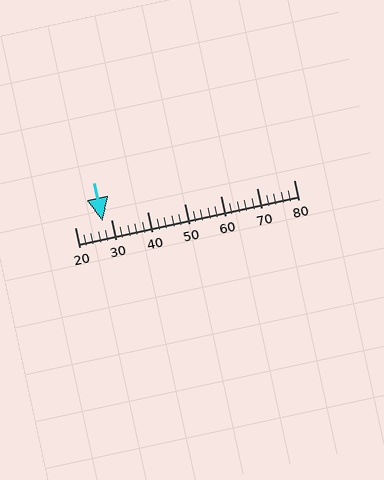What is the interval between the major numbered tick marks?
The major tick marks are spaced 10 units apart.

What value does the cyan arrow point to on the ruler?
The cyan arrow points to approximately 28.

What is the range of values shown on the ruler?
The ruler shows values from 20 to 80.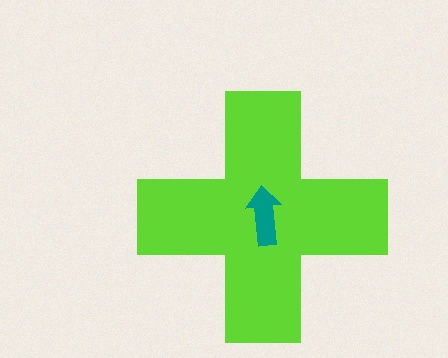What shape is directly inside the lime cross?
The teal arrow.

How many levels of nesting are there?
2.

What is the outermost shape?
The lime cross.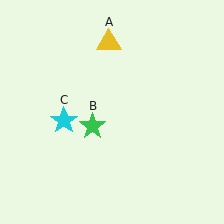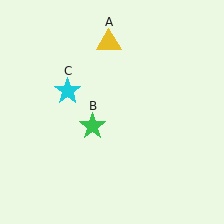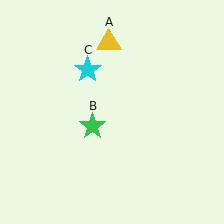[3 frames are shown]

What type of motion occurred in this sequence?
The cyan star (object C) rotated clockwise around the center of the scene.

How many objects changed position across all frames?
1 object changed position: cyan star (object C).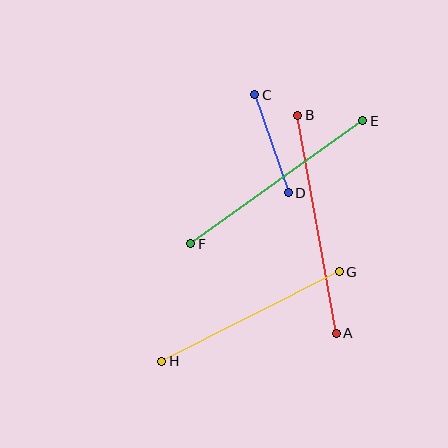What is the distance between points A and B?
The distance is approximately 221 pixels.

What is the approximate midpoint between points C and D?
The midpoint is at approximately (271, 144) pixels.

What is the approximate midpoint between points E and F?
The midpoint is at approximately (277, 182) pixels.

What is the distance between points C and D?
The distance is approximately 104 pixels.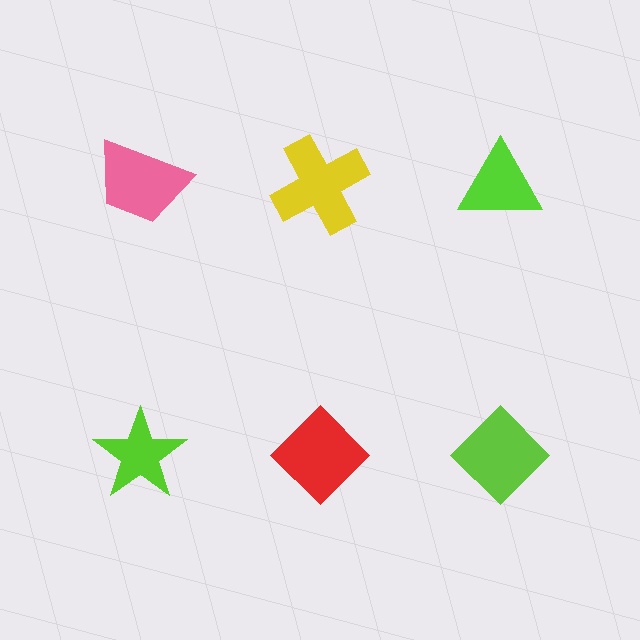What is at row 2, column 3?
A lime diamond.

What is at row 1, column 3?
A lime triangle.